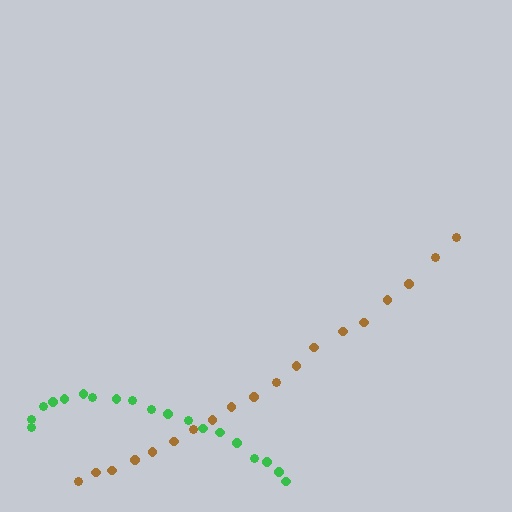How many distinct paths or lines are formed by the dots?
There are 2 distinct paths.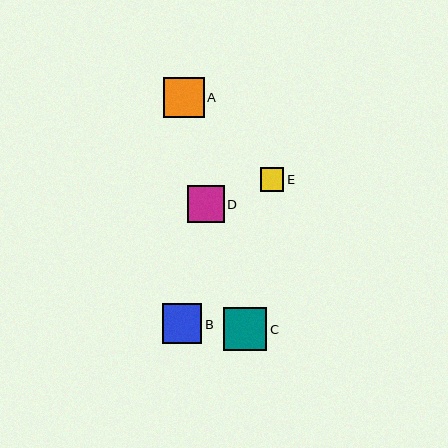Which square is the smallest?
Square E is the smallest with a size of approximately 24 pixels.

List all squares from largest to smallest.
From largest to smallest: C, A, B, D, E.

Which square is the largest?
Square C is the largest with a size of approximately 43 pixels.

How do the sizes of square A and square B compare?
Square A and square B are approximately the same size.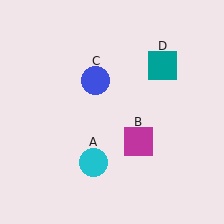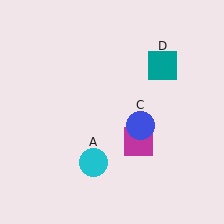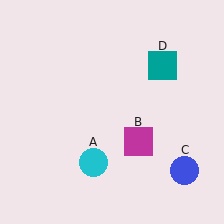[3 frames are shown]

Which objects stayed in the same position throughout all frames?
Cyan circle (object A) and magenta square (object B) and teal square (object D) remained stationary.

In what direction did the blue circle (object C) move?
The blue circle (object C) moved down and to the right.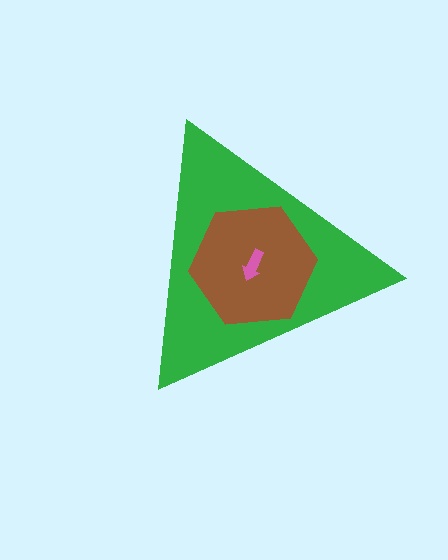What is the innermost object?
The pink arrow.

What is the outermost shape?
The green triangle.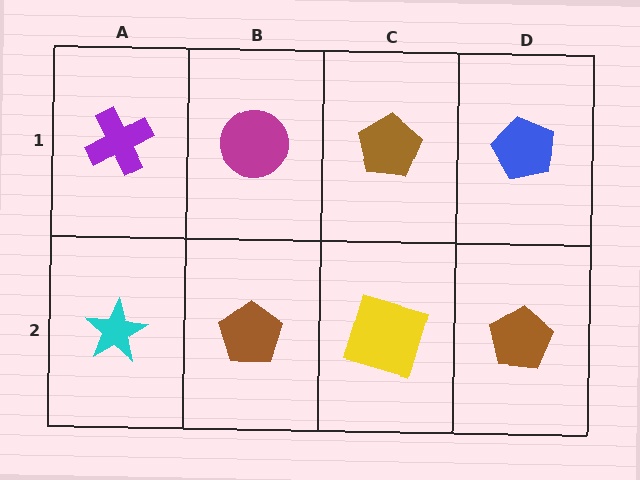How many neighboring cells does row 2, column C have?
3.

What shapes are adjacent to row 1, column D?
A brown pentagon (row 2, column D), a brown pentagon (row 1, column C).